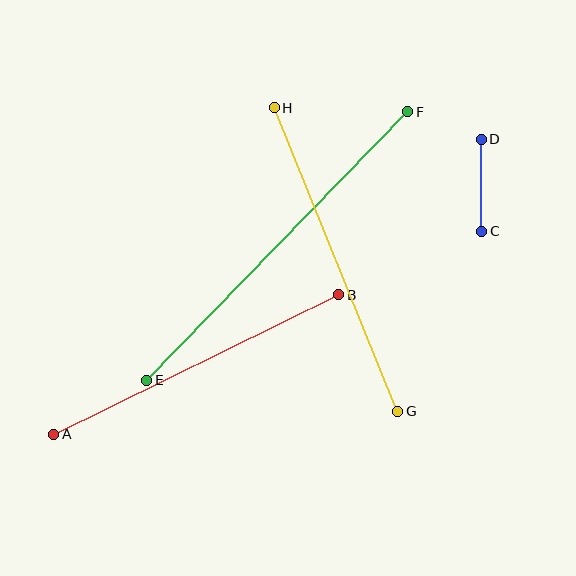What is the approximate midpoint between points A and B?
The midpoint is at approximately (196, 365) pixels.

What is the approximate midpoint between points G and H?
The midpoint is at approximately (336, 259) pixels.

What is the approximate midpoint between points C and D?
The midpoint is at approximately (482, 185) pixels.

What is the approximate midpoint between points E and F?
The midpoint is at approximately (277, 246) pixels.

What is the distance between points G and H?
The distance is approximately 327 pixels.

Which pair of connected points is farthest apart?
Points E and F are farthest apart.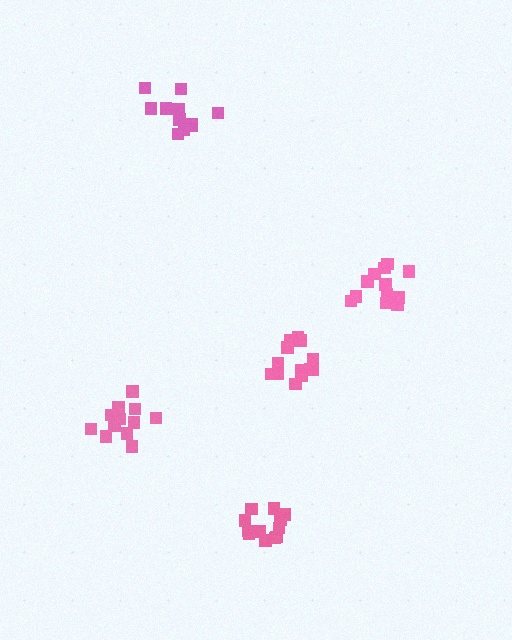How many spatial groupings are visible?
There are 5 spatial groupings.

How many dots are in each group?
Group 1: 12 dots, Group 2: 13 dots, Group 3: 12 dots, Group 4: 14 dots, Group 5: 13 dots (64 total).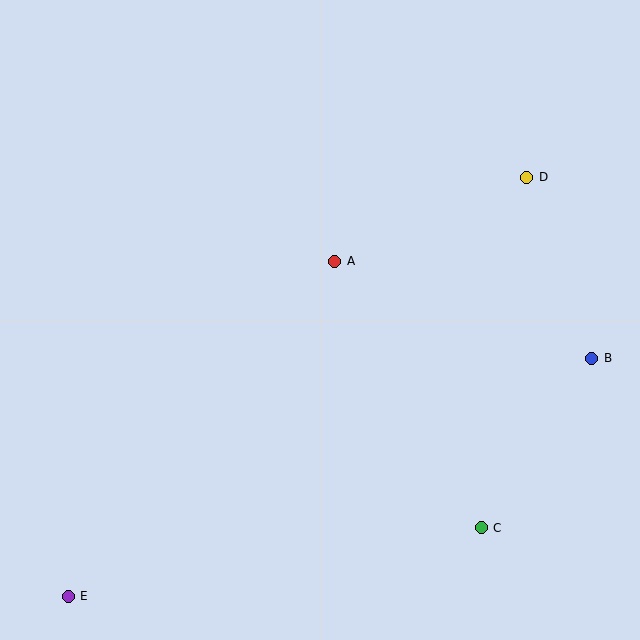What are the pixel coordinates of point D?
Point D is at (527, 177).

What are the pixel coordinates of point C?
Point C is at (481, 528).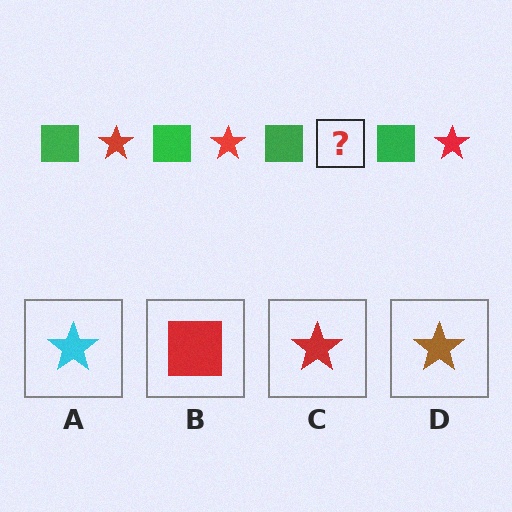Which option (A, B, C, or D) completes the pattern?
C.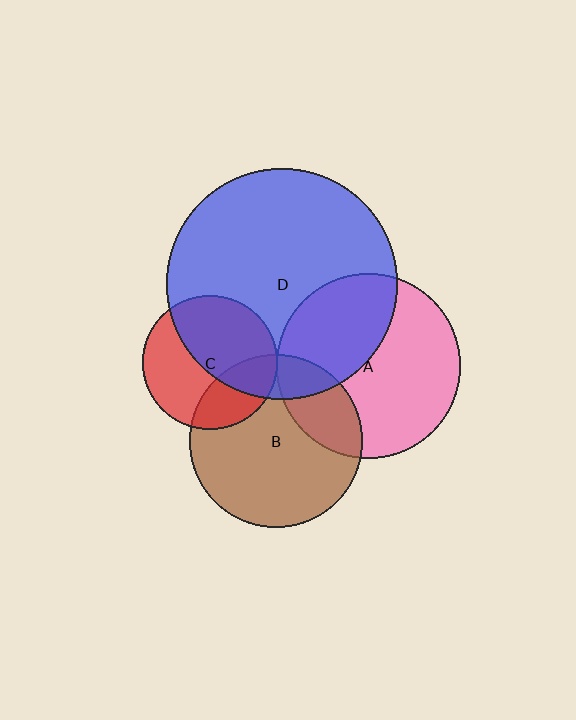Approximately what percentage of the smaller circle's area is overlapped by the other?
Approximately 30%.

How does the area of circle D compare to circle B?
Approximately 1.8 times.